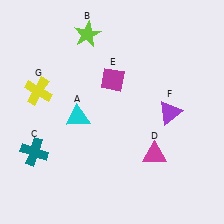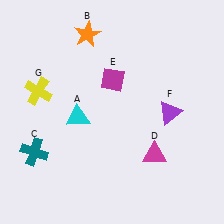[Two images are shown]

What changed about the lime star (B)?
In Image 1, B is lime. In Image 2, it changed to orange.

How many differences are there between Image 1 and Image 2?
There is 1 difference between the two images.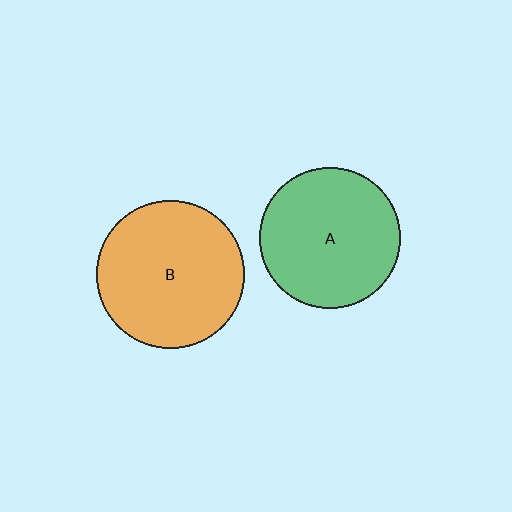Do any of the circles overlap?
No, none of the circles overlap.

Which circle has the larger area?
Circle B (orange).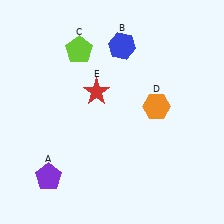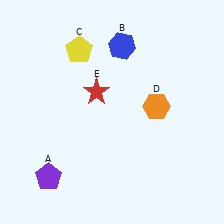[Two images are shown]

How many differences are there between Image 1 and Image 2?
There is 1 difference between the two images.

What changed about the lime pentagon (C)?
In Image 1, C is lime. In Image 2, it changed to yellow.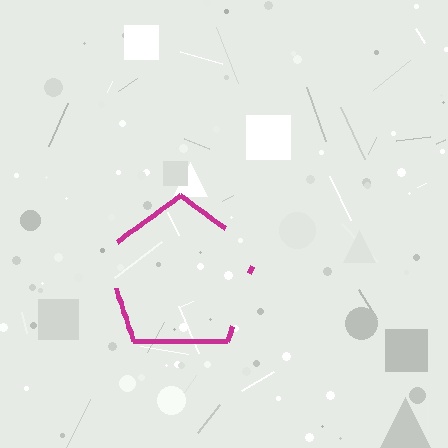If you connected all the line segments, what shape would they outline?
They would outline a pentagon.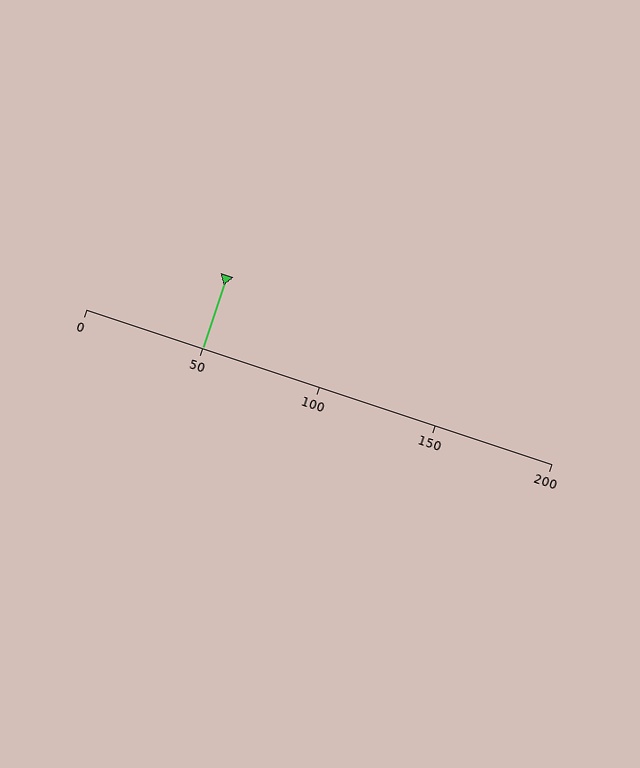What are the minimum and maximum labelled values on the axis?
The axis runs from 0 to 200.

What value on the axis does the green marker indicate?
The marker indicates approximately 50.